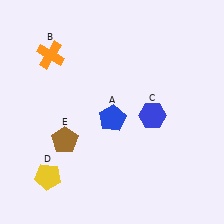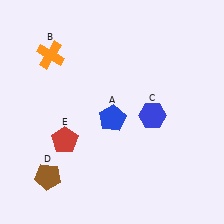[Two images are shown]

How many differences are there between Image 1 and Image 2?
There are 2 differences between the two images.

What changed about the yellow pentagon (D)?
In Image 1, D is yellow. In Image 2, it changed to brown.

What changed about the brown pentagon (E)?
In Image 1, E is brown. In Image 2, it changed to red.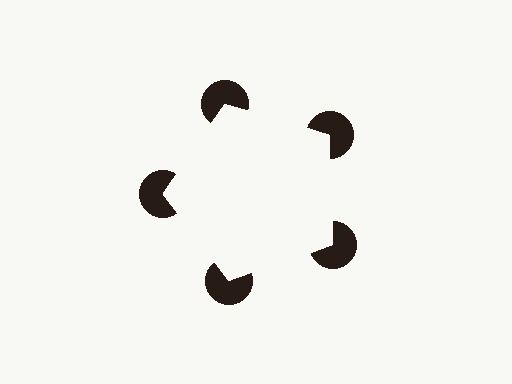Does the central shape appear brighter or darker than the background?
It typically appears slightly brighter than the background, even though no actual brightness change is drawn.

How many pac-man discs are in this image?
There are 5 — one at each vertex of the illusory pentagon.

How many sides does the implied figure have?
5 sides.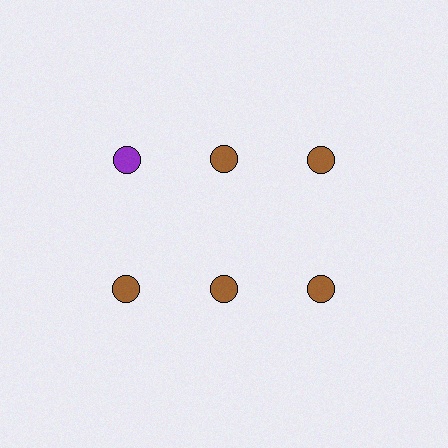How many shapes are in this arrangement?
There are 6 shapes arranged in a grid pattern.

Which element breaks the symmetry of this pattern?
The purple circle in the top row, leftmost column breaks the symmetry. All other shapes are brown circles.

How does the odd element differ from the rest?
It has a different color: purple instead of brown.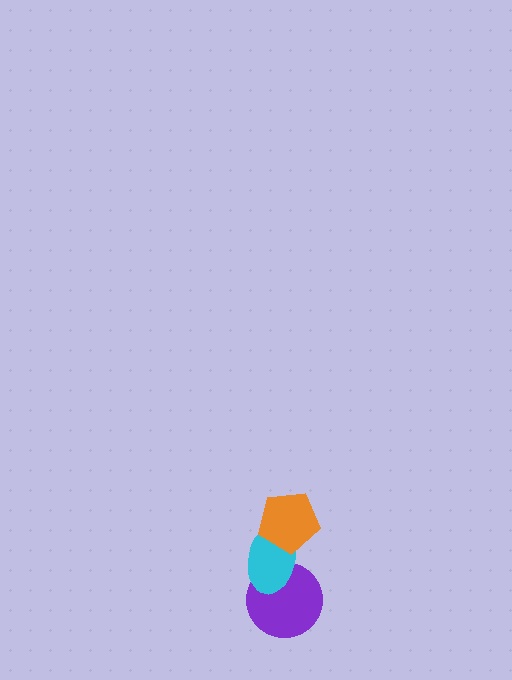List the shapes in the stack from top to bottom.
From top to bottom: the orange pentagon, the cyan ellipse, the purple circle.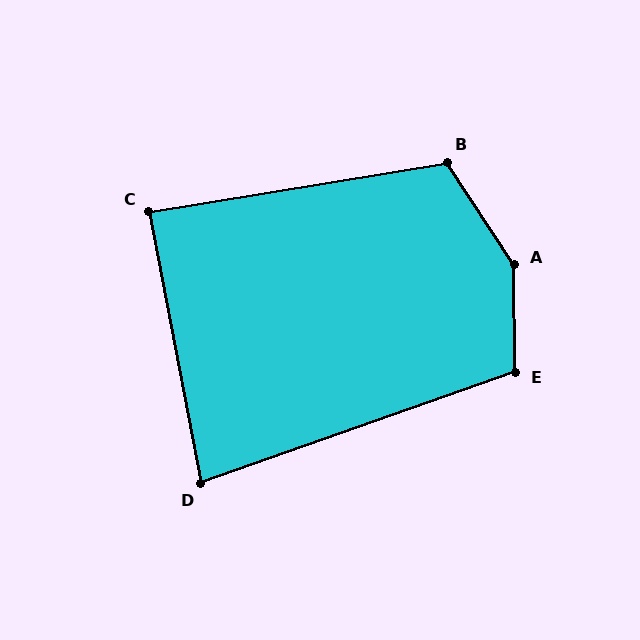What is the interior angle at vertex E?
Approximately 109 degrees (obtuse).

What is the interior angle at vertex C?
Approximately 89 degrees (approximately right).